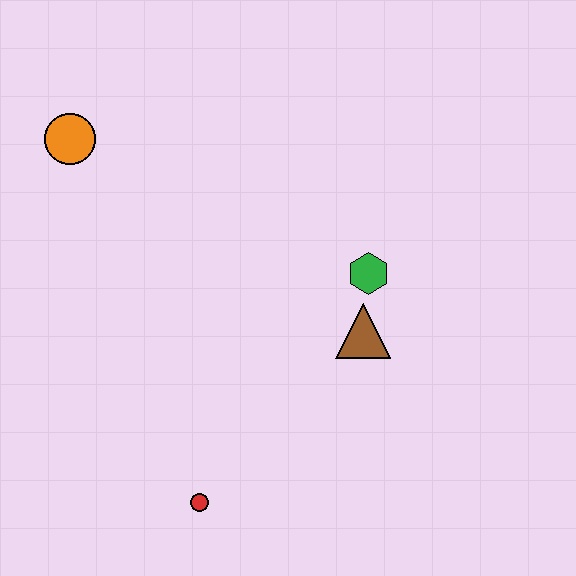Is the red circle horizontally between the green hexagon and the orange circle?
Yes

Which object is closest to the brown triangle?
The green hexagon is closest to the brown triangle.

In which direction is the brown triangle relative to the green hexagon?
The brown triangle is below the green hexagon.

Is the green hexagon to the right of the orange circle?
Yes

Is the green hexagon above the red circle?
Yes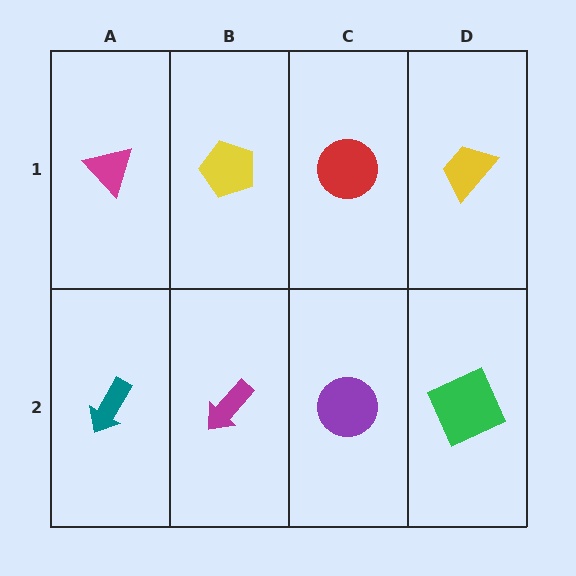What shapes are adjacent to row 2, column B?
A yellow pentagon (row 1, column B), a teal arrow (row 2, column A), a purple circle (row 2, column C).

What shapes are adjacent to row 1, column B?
A magenta arrow (row 2, column B), a magenta triangle (row 1, column A), a red circle (row 1, column C).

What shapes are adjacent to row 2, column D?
A yellow trapezoid (row 1, column D), a purple circle (row 2, column C).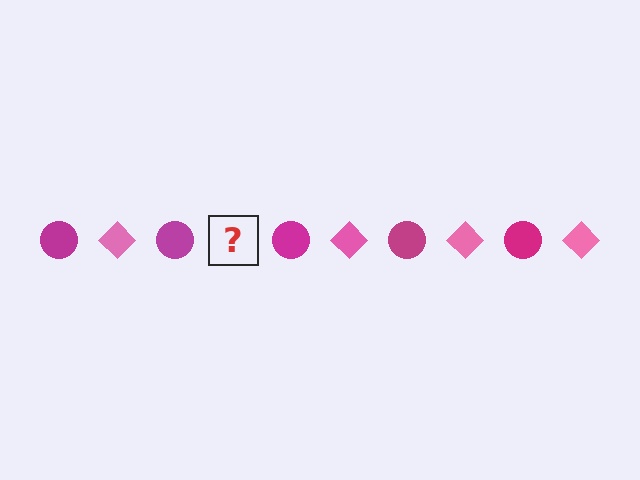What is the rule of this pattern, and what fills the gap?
The rule is that the pattern alternates between magenta circle and pink diamond. The gap should be filled with a pink diamond.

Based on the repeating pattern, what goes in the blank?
The blank should be a pink diamond.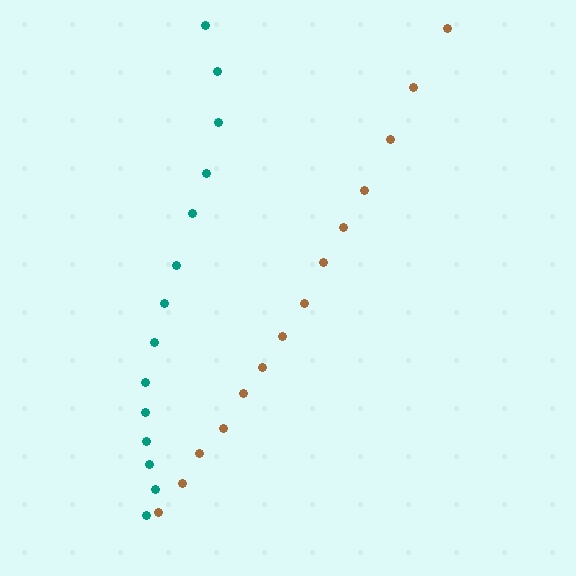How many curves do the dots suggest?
There are 2 distinct paths.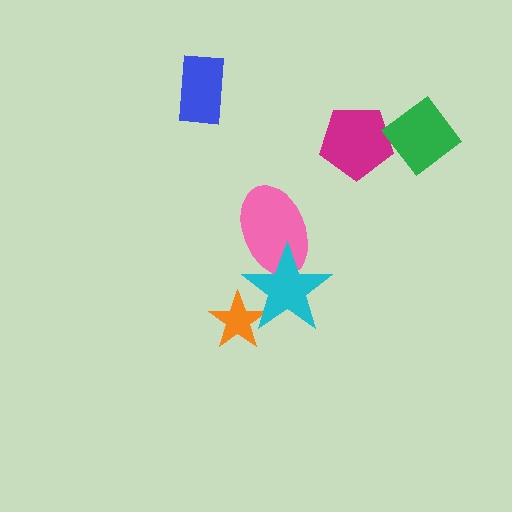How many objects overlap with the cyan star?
2 objects overlap with the cyan star.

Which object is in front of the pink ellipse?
The cyan star is in front of the pink ellipse.